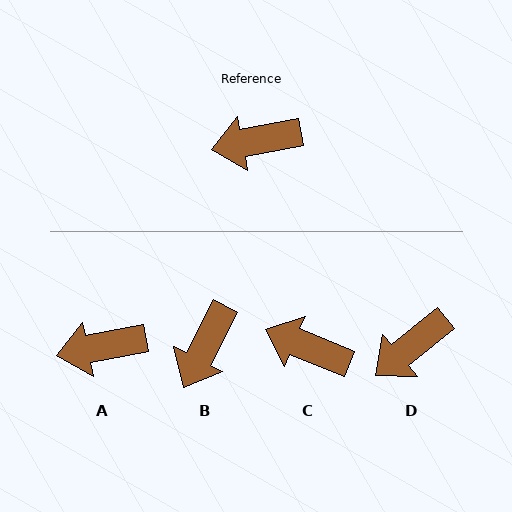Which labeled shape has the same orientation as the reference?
A.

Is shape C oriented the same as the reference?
No, it is off by about 33 degrees.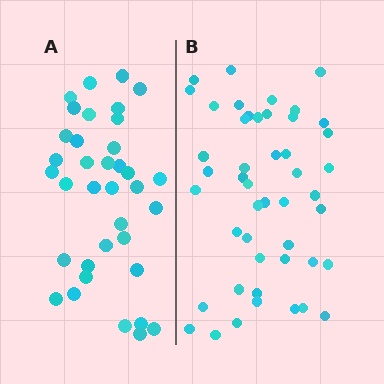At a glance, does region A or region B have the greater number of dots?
Region B (the right region) has more dots.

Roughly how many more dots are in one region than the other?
Region B has roughly 12 or so more dots than region A.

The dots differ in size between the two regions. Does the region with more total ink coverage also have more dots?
No. Region A has more total ink coverage because its dots are larger, but region B actually contains more individual dots. Total area can be misleading — the number of items is what matters here.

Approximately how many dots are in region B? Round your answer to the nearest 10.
About 50 dots. (The exact count is 47, which rounds to 50.)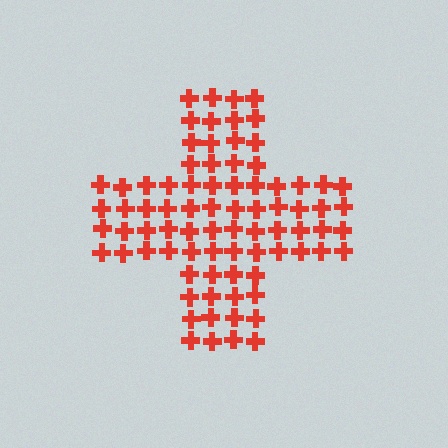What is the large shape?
The large shape is a cross.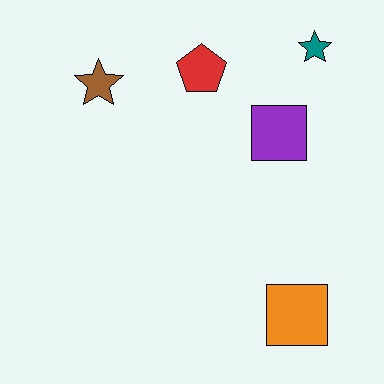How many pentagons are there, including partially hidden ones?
There is 1 pentagon.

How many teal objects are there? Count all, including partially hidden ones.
There is 1 teal object.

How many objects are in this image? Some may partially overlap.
There are 5 objects.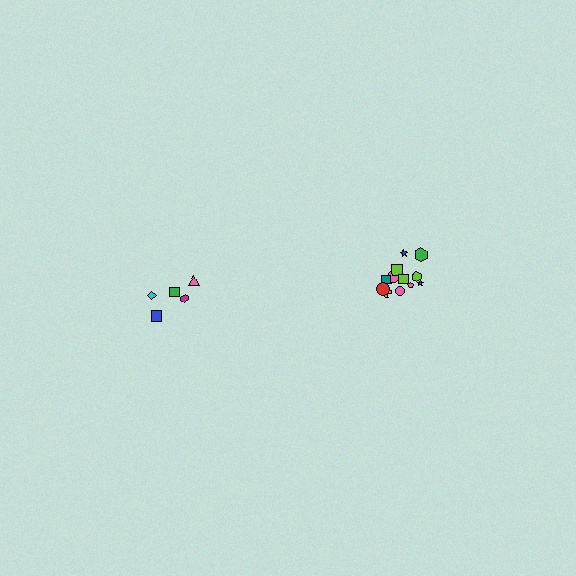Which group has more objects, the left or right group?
The right group.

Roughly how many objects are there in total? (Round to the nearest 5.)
Roughly 15 objects in total.